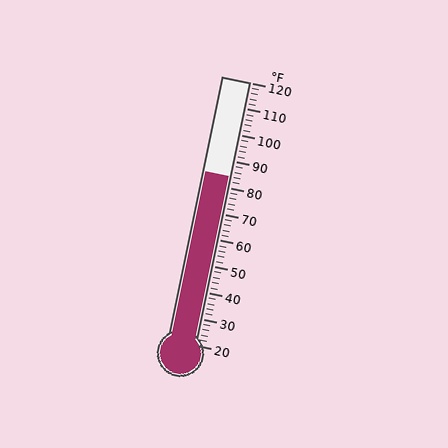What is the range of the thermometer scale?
The thermometer scale ranges from 20°F to 120°F.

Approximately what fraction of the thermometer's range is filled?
The thermometer is filled to approximately 65% of its range.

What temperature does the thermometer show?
The thermometer shows approximately 84°F.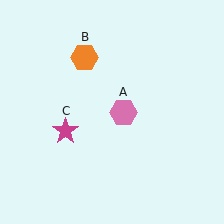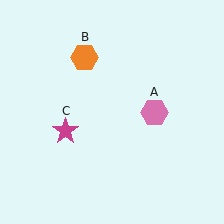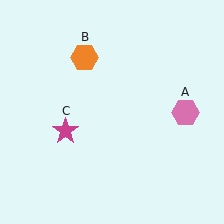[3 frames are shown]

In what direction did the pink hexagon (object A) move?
The pink hexagon (object A) moved right.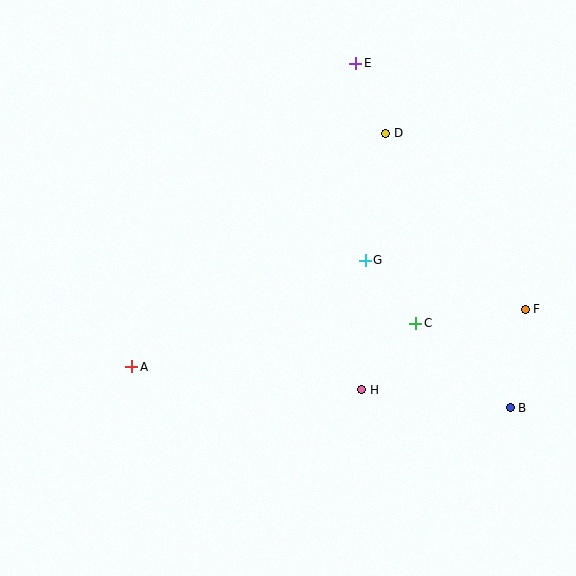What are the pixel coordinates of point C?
Point C is at (416, 323).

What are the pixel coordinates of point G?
Point G is at (365, 260).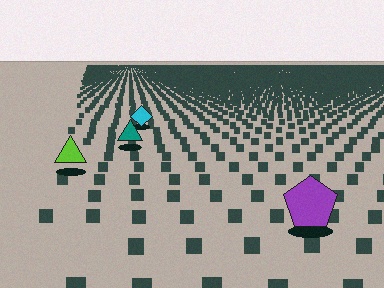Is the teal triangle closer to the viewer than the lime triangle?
No. The lime triangle is closer — you can tell from the texture gradient: the ground texture is coarser near it.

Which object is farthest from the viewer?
The cyan diamond is farthest from the viewer. It appears smaller and the ground texture around it is denser.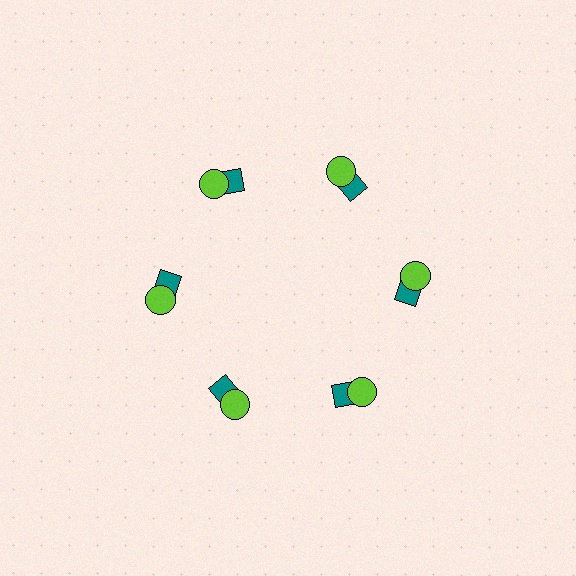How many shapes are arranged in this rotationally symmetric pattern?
There are 12 shapes, arranged in 6 groups of 2.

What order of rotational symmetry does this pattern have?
This pattern has 6-fold rotational symmetry.